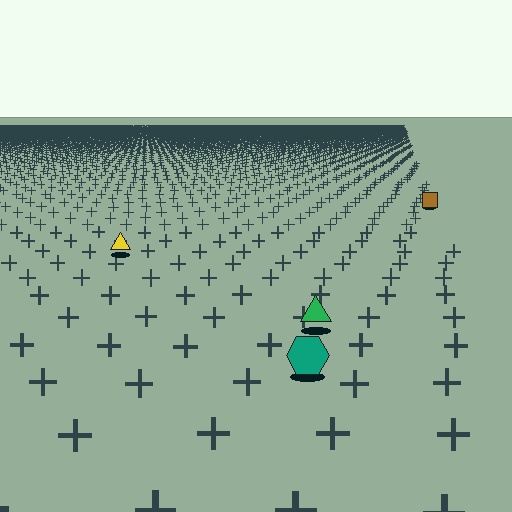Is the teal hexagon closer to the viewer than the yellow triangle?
Yes. The teal hexagon is closer — you can tell from the texture gradient: the ground texture is coarser near it.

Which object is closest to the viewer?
The teal hexagon is closest. The texture marks near it are larger and more spread out.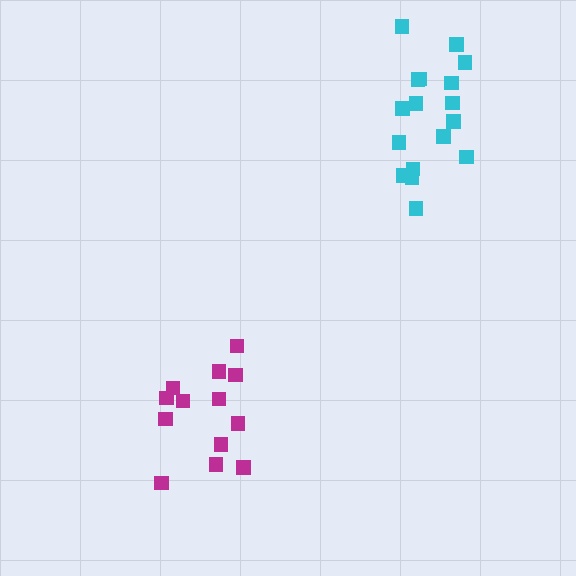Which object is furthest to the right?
The cyan cluster is rightmost.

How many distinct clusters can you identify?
There are 2 distinct clusters.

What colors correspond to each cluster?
The clusters are colored: cyan, magenta.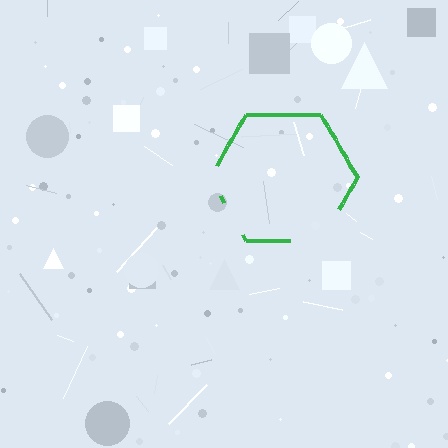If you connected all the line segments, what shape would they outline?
They would outline a hexagon.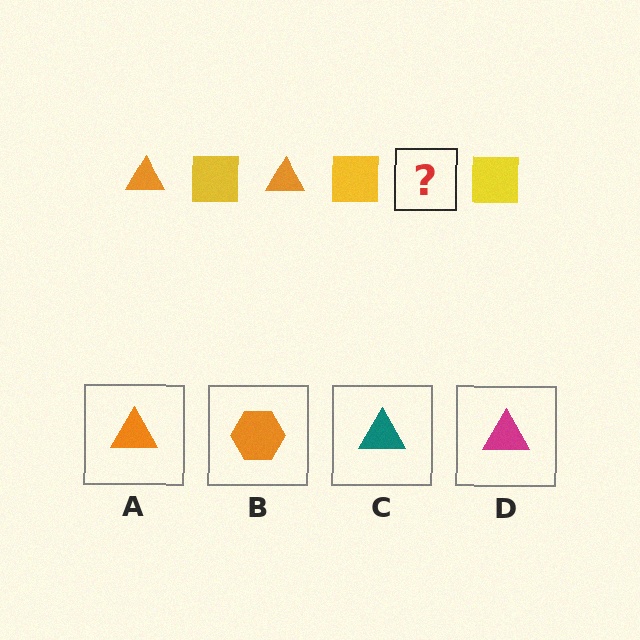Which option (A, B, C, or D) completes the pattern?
A.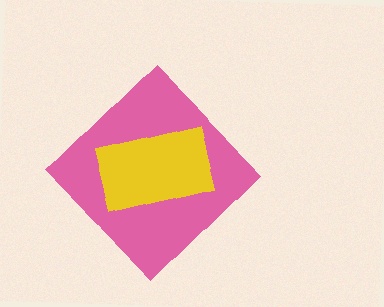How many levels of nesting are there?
2.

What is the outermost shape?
The pink diamond.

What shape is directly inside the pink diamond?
The yellow rectangle.